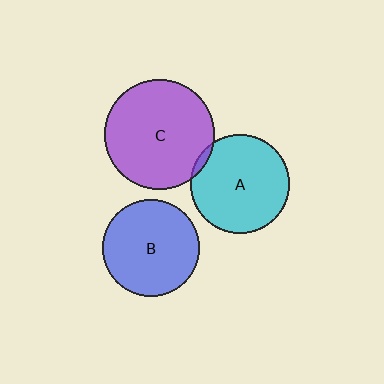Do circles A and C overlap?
Yes.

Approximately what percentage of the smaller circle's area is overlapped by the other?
Approximately 5%.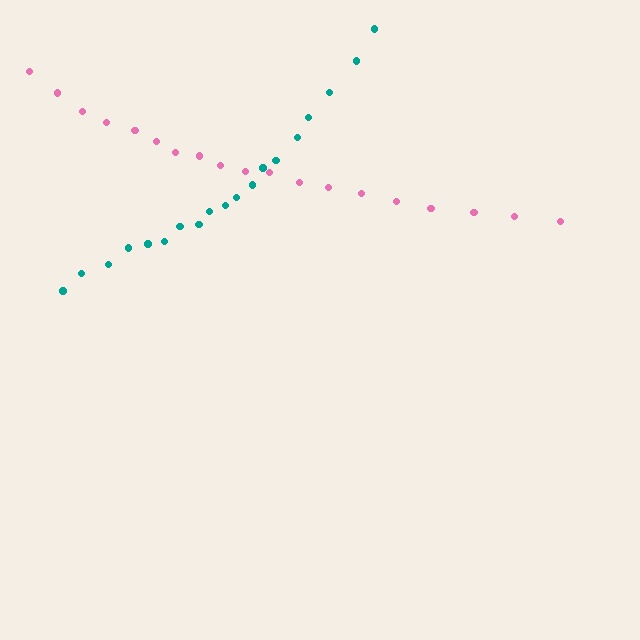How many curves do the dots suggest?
There are 2 distinct paths.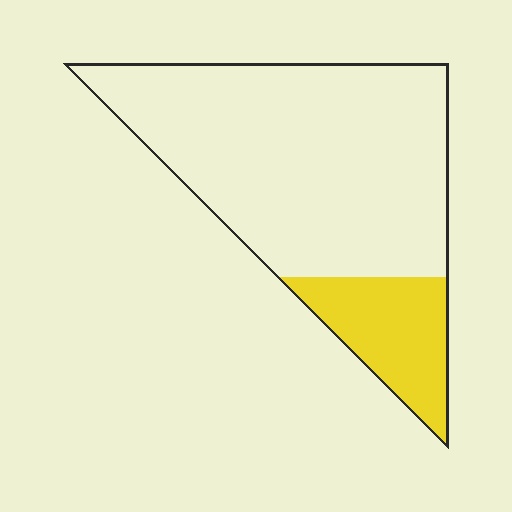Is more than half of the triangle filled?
No.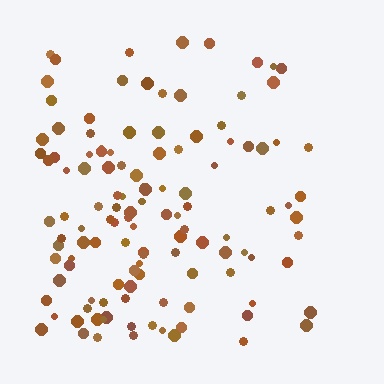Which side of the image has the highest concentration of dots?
The left.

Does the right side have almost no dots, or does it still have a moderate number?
Still a moderate number, just noticeably fewer than the left.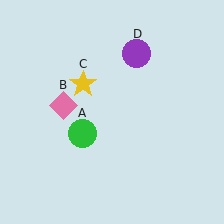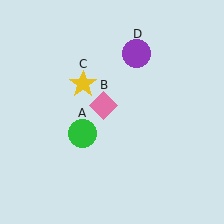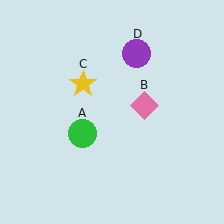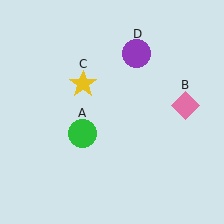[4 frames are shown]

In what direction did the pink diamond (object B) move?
The pink diamond (object B) moved right.